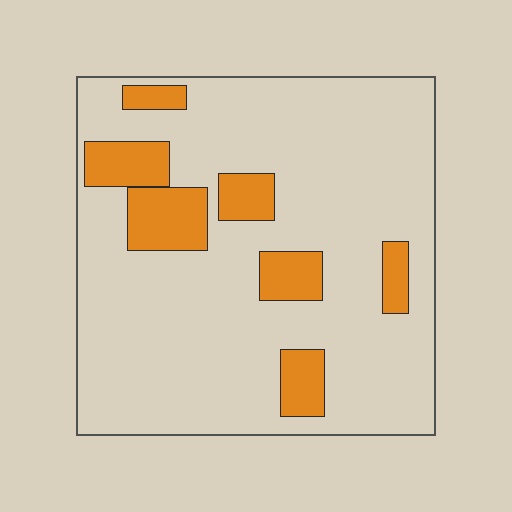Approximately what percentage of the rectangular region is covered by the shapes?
Approximately 15%.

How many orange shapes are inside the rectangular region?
7.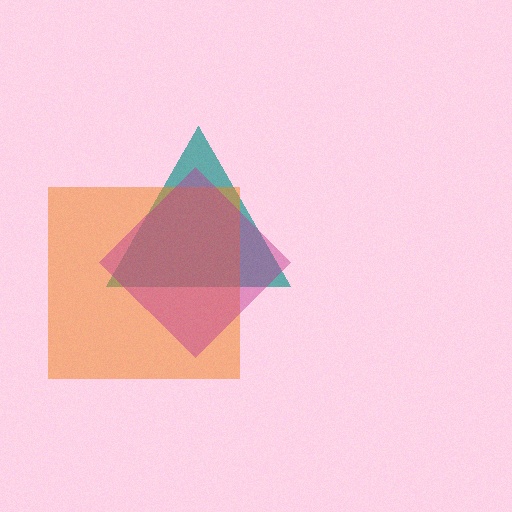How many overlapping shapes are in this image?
There are 3 overlapping shapes in the image.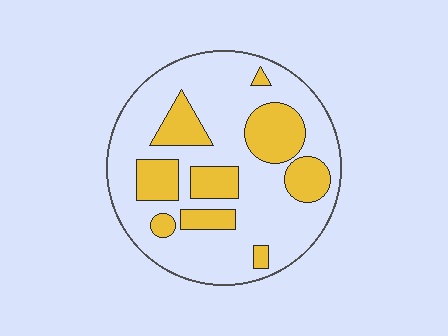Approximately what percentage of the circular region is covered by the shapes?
Approximately 30%.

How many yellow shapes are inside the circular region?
9.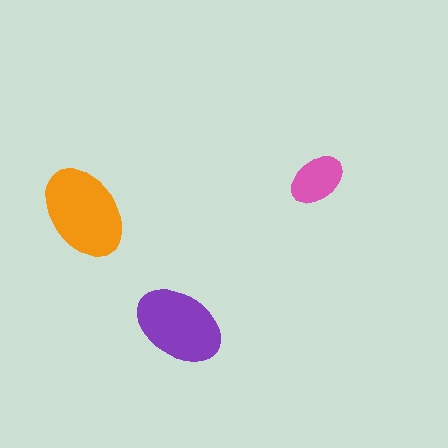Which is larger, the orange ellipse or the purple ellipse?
The orange one.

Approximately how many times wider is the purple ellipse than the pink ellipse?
About 1.5 times wider.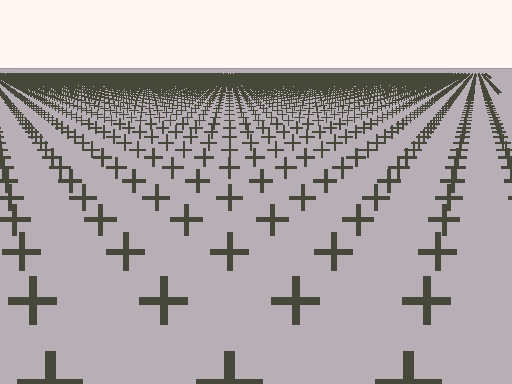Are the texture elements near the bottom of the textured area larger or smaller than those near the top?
Larger. Near the bottom, elements are closer to the viewer and appear at a bigger on-screen size.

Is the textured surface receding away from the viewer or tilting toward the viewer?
The surface is receding away from the viewer. Texture elements get smaller and denser toward the top.